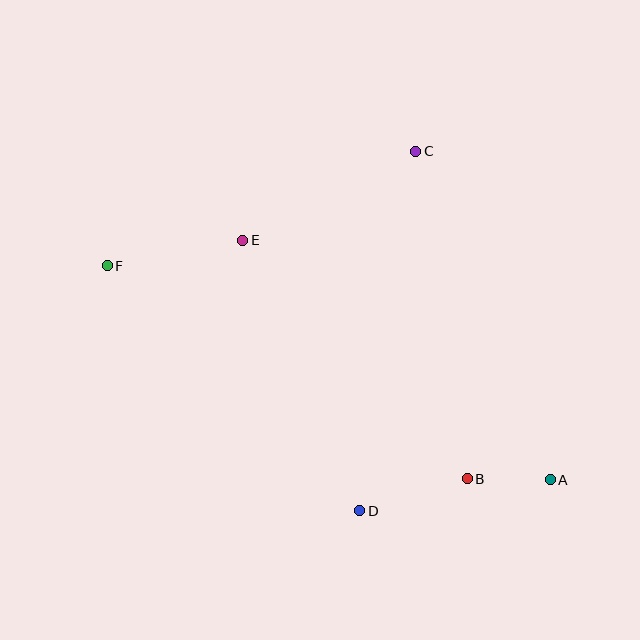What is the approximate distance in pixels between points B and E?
The distance between B and E is approximately 327 pixels.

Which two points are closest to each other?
Points A and B are closest to each other.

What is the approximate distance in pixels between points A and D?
The distance between A and D is approximately 193 pixels.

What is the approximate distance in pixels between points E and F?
The distance between E and F is approximately 138 pixels.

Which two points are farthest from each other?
Points A and F are farthest from each other.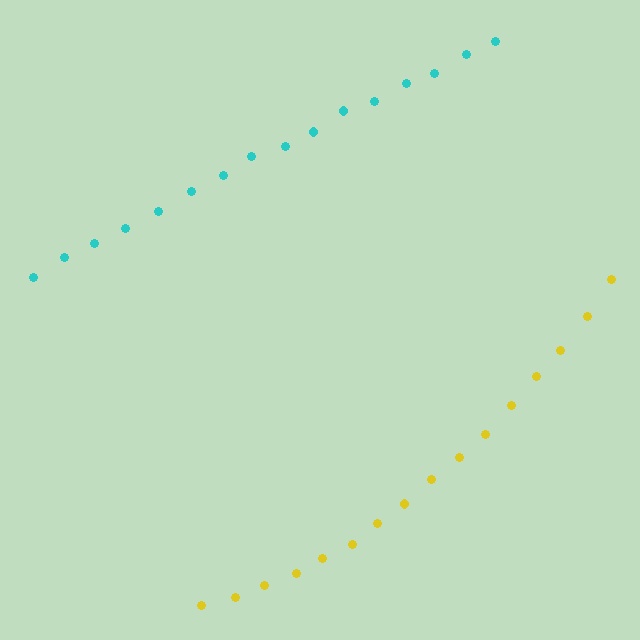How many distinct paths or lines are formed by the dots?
There are 2 distinct paths.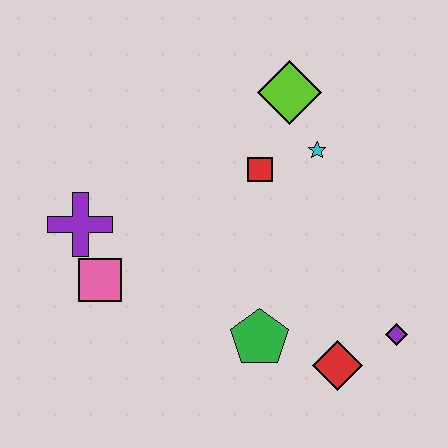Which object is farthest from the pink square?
The purple diamond is farthest from the pink square.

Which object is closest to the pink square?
The purple cross is closest to the pink square.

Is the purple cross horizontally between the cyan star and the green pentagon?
No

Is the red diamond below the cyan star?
Yes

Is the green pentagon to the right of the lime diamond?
No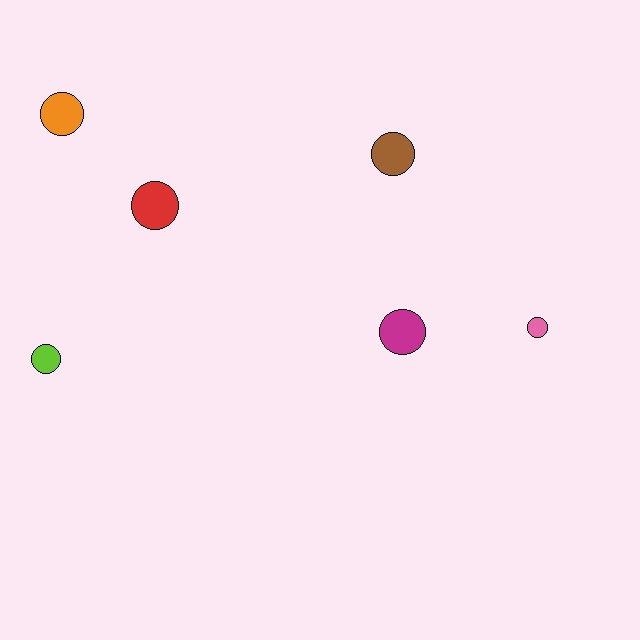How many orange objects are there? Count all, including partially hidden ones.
There is 1 orange object.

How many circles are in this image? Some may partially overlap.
There are 6 circles.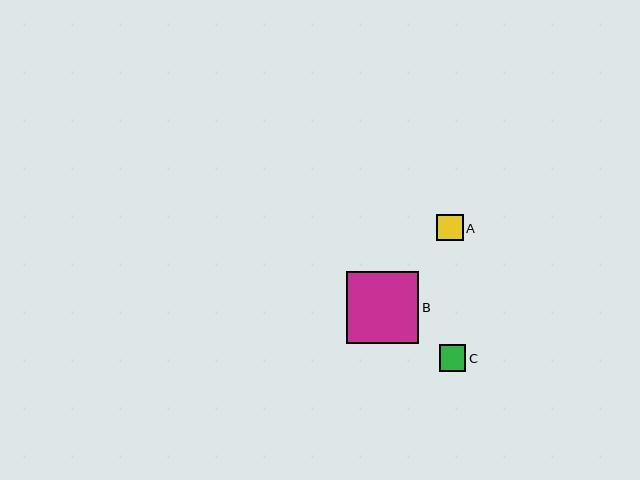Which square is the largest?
Square B is the largest with a size of approximately 73 pixels.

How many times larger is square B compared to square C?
Square B is approximately 2.7 times the size of square C.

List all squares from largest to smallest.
From largest to smallest: B, C, A.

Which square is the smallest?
Square A is the smallest with a size of approximately 26 pixels.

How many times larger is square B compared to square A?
Square B is approximately 2.8 times the size of square A.